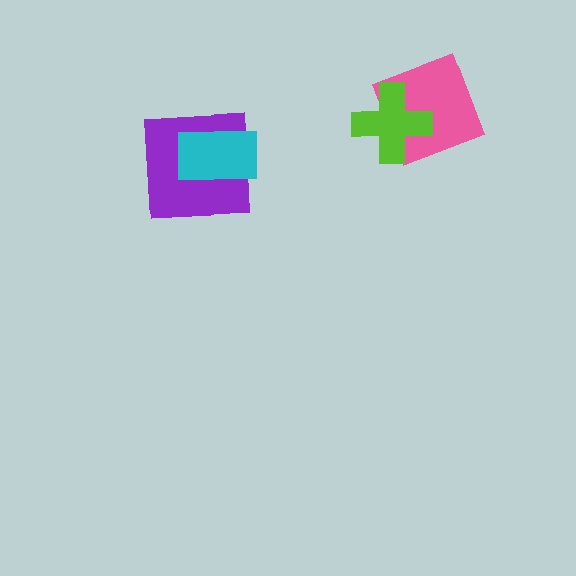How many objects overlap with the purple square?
1 object overlaps with the purple square.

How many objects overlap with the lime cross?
1 object overlaps with the lime cross.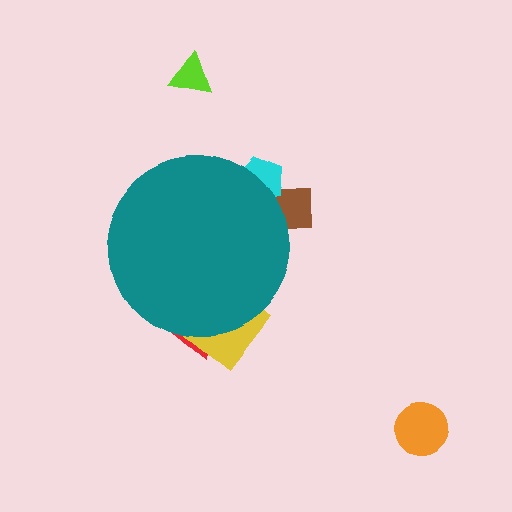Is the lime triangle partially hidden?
No, the lime triangle is fully visible.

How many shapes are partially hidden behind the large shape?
4 shapes are partially hidden.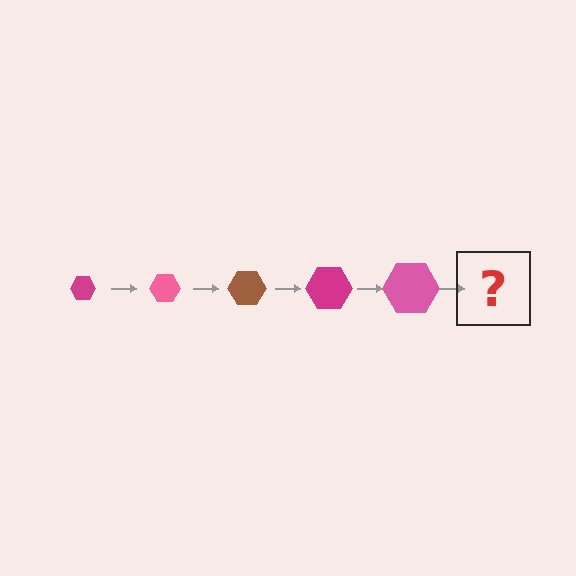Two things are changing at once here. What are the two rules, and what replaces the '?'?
The two rules are that the hexagon grows larger each step and the color cycles through magenta, pink, and brown. The '?' should be a brown hexagon, larger than the previous one.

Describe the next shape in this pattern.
It should be a brown hexagon, larger than the previous one.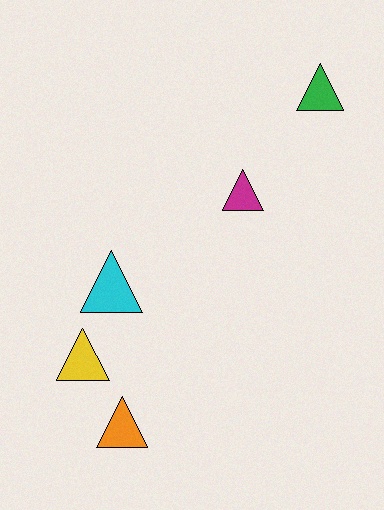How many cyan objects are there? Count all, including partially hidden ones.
There is 1 cyan object.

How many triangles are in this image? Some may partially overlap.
There are 5 triangles.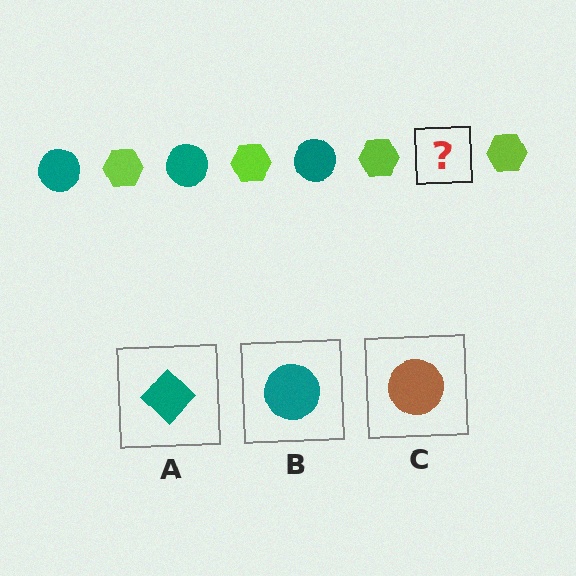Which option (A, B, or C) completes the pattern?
B.